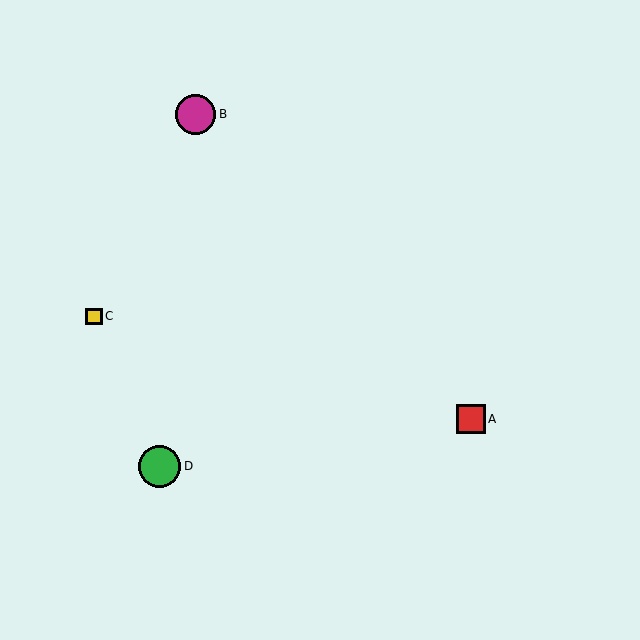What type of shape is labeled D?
Shape D is a green circle.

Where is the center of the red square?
The center of the red square is at (471, 419).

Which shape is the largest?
The green circle (labeled D) is the largest.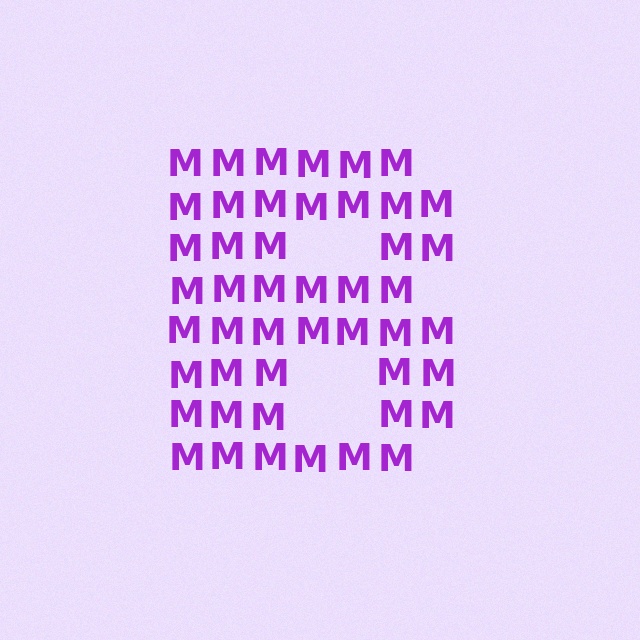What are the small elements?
The small elements are letter M's.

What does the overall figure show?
The overall figure shows the letter B.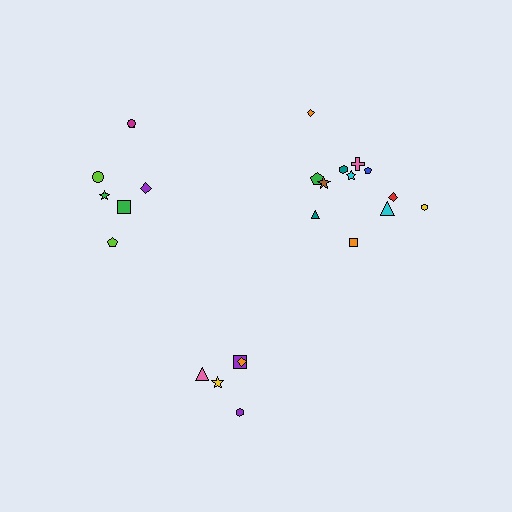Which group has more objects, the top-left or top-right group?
The top-right group.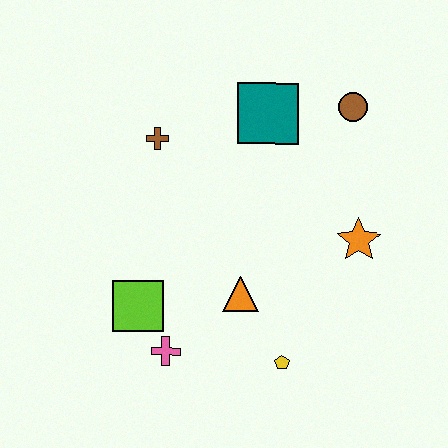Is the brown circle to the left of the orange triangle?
No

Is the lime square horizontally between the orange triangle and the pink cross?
No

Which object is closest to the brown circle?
The teal square is closest to the brown circle.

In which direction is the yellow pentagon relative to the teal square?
The yellow pentagon is below the teal square.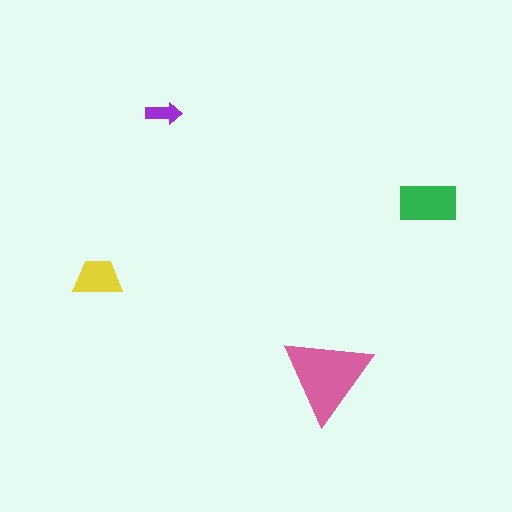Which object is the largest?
The pink triangle.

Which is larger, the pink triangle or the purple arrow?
The pink triangle.